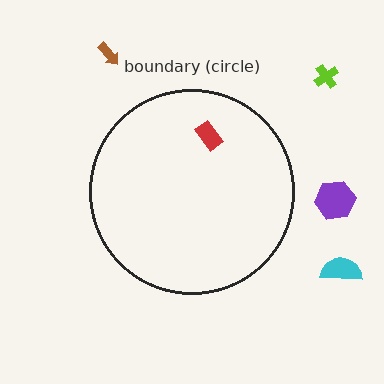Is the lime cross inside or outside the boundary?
Outside.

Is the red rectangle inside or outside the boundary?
Inside.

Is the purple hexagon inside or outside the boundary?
Outside.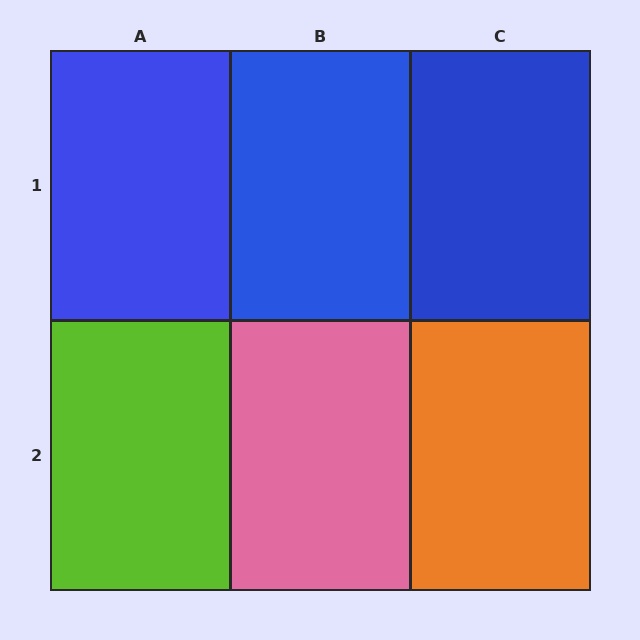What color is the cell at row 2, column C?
Orange.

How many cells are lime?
1 cell is lime.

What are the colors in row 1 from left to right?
Blue, blue, blue.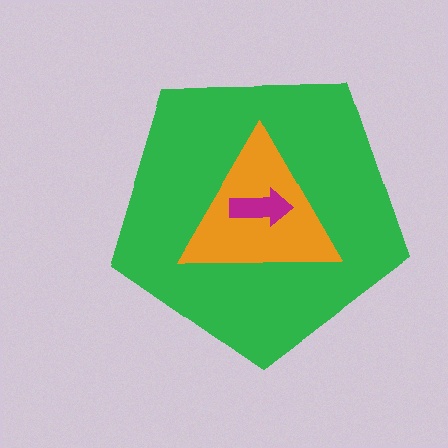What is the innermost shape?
The magenta arrow.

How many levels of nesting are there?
3.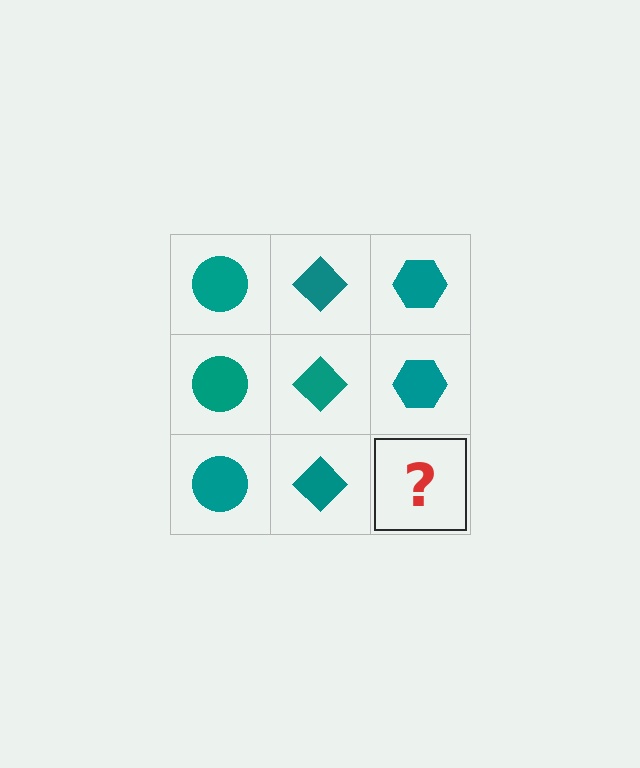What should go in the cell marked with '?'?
The missing cell should contain a teal hexagon.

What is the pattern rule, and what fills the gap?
The rule is that each column has a consistent shape. The gap should be filled with a teal hexagon.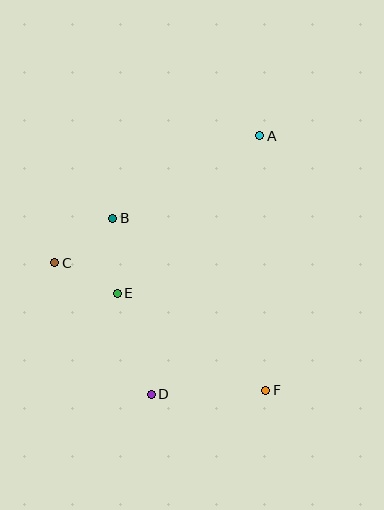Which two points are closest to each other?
Points C and E are closest to each other.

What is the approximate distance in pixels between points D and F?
The distance between D and F is approximately 115 pixels.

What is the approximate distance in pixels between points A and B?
The distance between A and B is approximately 169 pixels.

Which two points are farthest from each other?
Points A and D are farthest from each other.